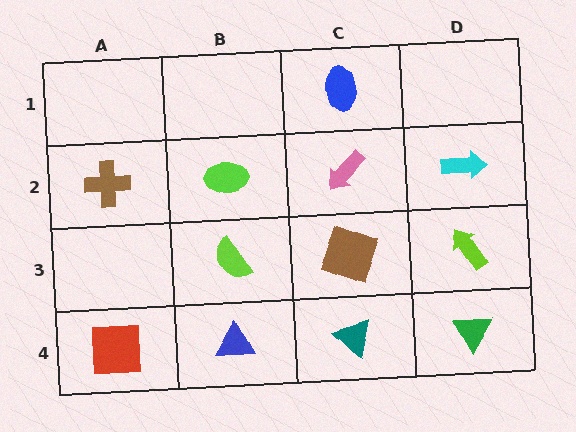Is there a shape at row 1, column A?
No, that cell is empty.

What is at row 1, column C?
A blue ellipse.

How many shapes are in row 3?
3 shapes.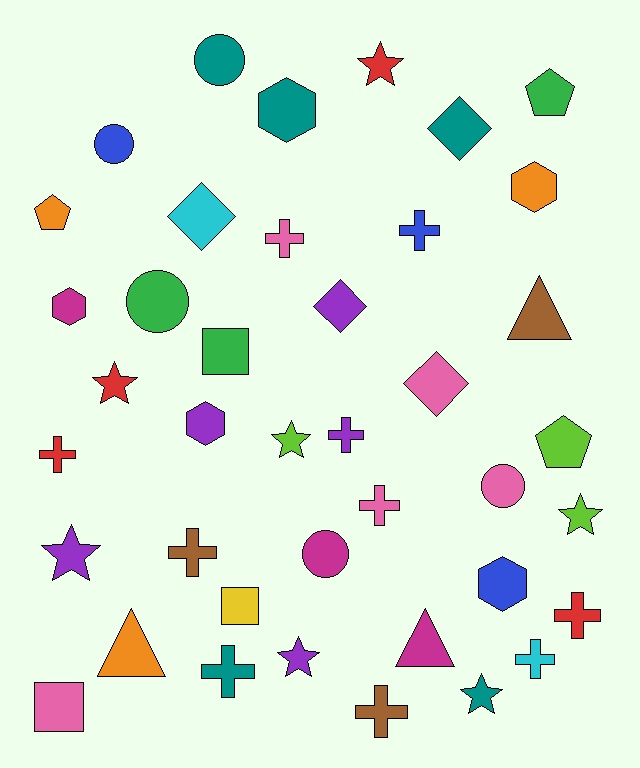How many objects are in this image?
There are 40 objects.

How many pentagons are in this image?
There are 3 pentagons.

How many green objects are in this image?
There are 3 green objects.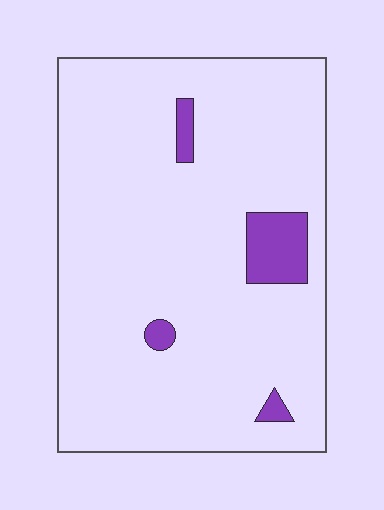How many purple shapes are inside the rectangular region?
4.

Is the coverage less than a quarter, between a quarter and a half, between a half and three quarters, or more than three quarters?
Less than a quarter.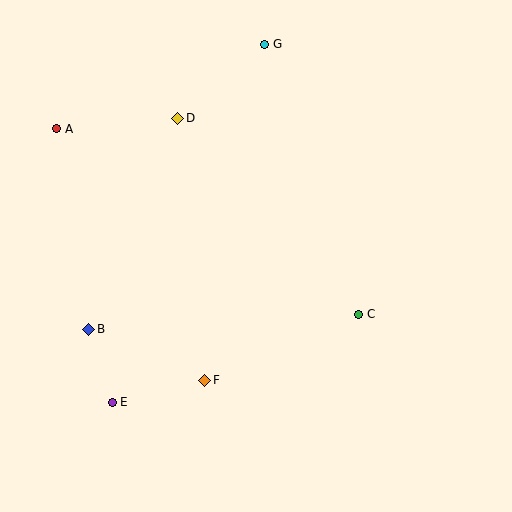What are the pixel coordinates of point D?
Point D is at (178, 118).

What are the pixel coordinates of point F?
Point F is at (205, 380).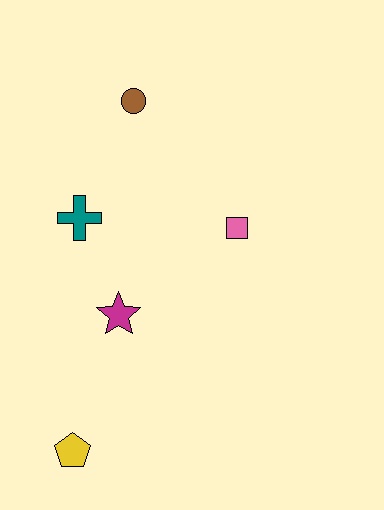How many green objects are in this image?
There are no green objects.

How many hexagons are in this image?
There are no hexagons.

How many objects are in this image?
There are 5 objects.